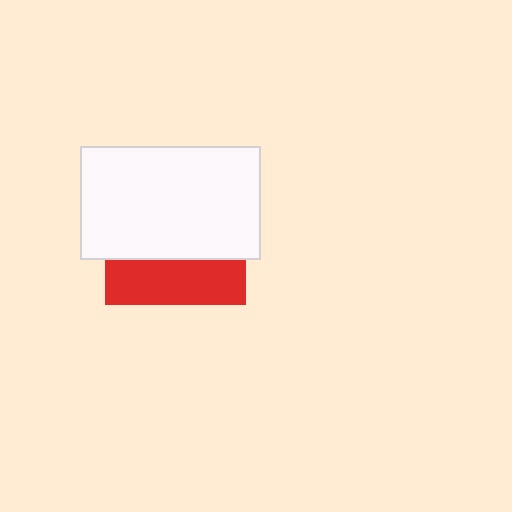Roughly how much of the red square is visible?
A small part of it is visible (roughly 33%).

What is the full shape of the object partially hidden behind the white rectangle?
The partially hidden object is a red square.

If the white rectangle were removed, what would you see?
You would see the complete red square.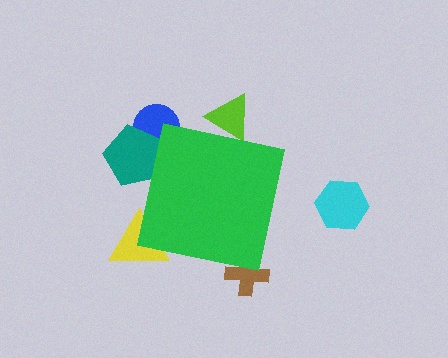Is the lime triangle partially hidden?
Yes, the lime triangle is partially hidden behind the green square.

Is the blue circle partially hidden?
Yes, the blue circle is partially hidden behind the green square.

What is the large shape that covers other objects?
A green square.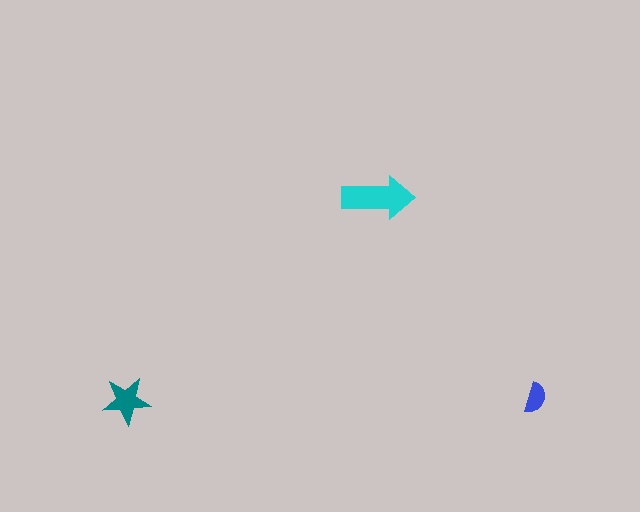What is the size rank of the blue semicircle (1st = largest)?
3rd.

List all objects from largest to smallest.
The cyan arrow, the teal star, the blue semicircle.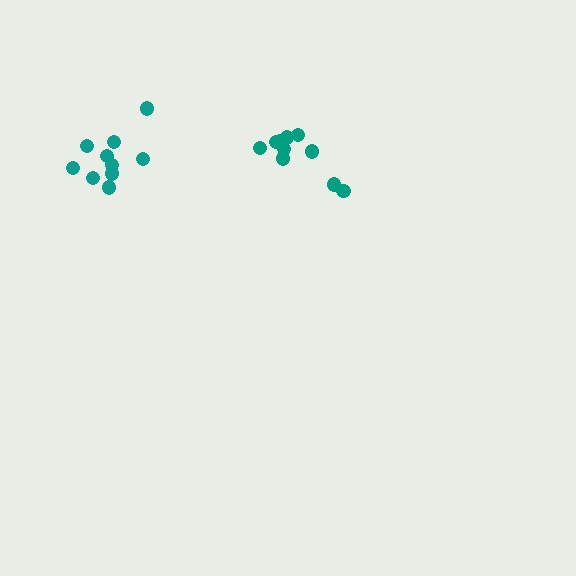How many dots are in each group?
Group 1: 10 dots, Group 2: 10 dots (20 total).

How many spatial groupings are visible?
There are 2 spatial groupings.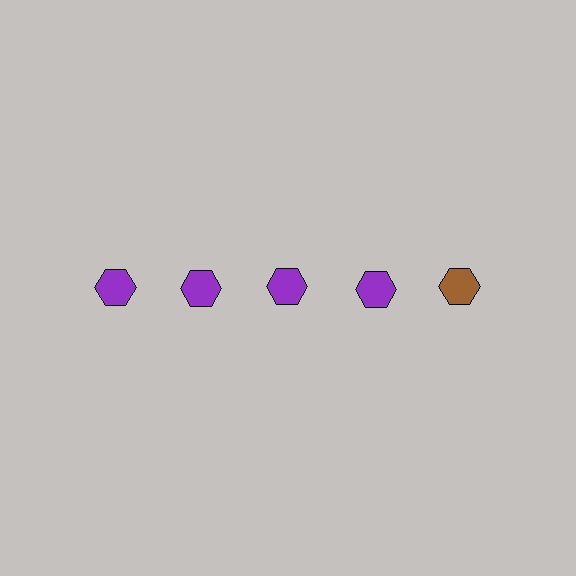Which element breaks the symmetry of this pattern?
The brown hexagon in the top row, rightmost column breaks the symmetry. All other shapes are purple hexagons.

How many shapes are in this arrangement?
There are 5 shapes arranged in a grid pattern.